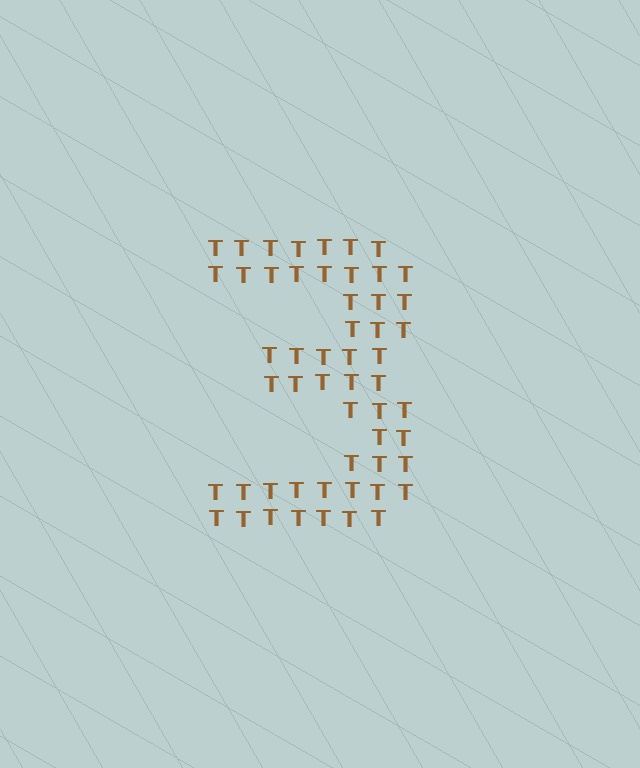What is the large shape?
The large shape is the digit 3.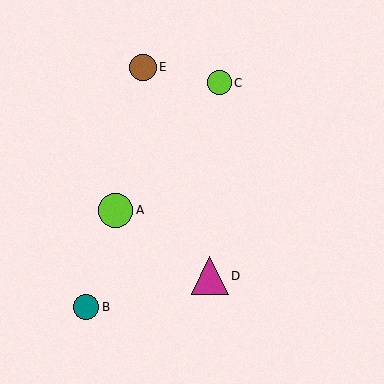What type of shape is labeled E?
Shape E is a brown circle.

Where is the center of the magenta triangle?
The center of the magenta triangle is at (210, 276).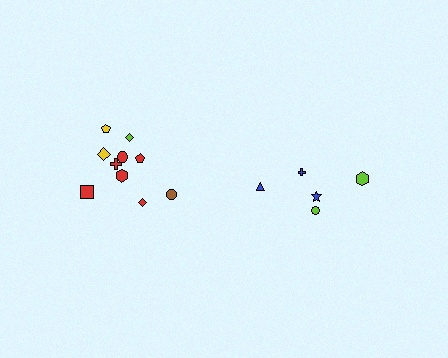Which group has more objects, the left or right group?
The left group.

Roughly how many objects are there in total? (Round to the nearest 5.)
Roughly 15 objects in total.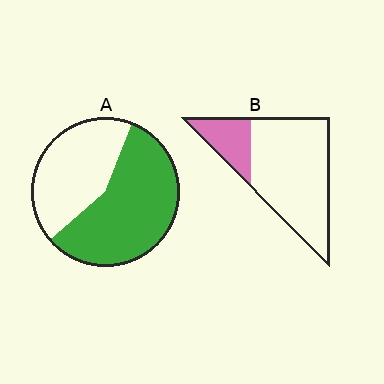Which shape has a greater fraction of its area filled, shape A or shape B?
Shape A.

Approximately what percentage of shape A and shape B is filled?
A is approximately 60% and B is approximately 20%.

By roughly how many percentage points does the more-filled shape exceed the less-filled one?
By roughly 35 percentage points (A over B).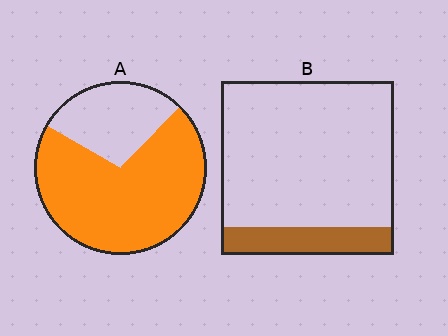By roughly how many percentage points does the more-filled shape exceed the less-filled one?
By roughly 55 percentage points (A over B).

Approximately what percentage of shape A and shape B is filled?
A is approximately 70% and B is approximately 15%.